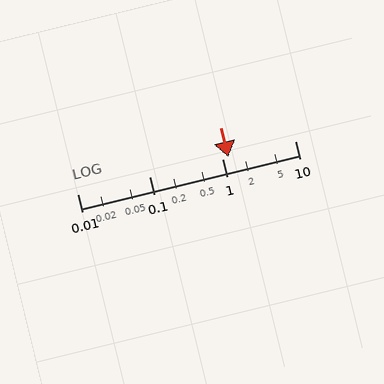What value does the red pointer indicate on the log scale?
The pointer indicates approximately 1.2.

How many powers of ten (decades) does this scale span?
The scale spans 3 decades, from 0.01 to 10.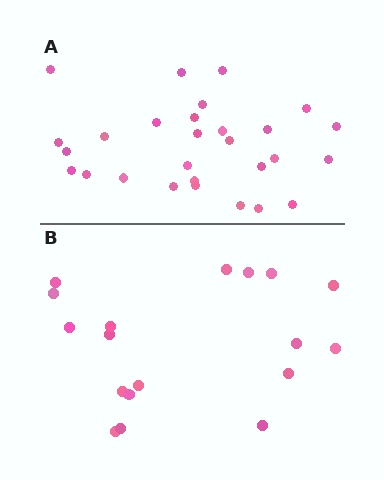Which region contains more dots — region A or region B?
Region A (the top region) has more dots.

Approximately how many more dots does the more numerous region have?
Region A has roughly 10 or so more dots than region B.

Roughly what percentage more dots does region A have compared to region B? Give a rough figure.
About 55% more.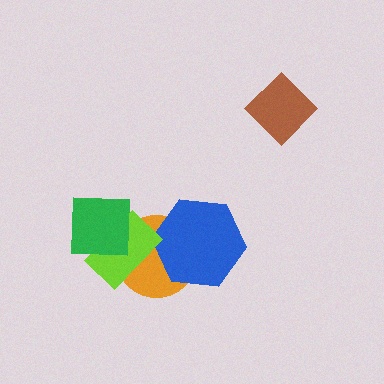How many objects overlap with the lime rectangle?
2 objects overlap with the lime rectangle.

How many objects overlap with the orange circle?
2 objects overlap with the orange circle.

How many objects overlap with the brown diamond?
0 objects overlap with the brown diamond.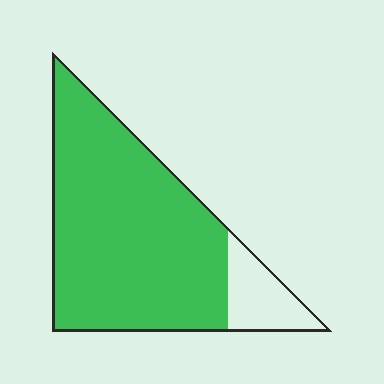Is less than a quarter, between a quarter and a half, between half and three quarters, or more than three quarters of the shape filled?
More than three quarters.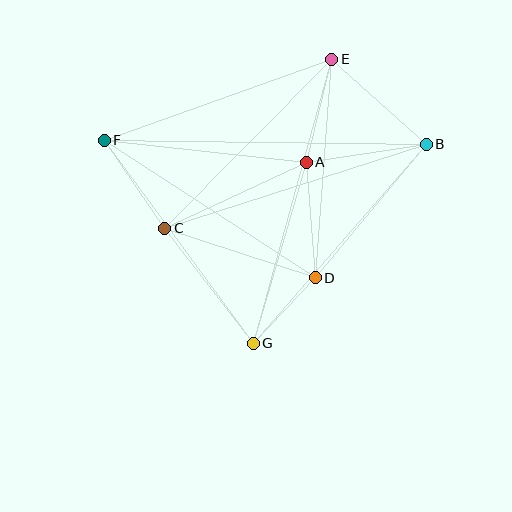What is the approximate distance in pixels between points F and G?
The distance between F and G is approximately 252 pixels.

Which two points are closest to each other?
Points D and G are closest to each other.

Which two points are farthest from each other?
Points B and F are farthest from each other.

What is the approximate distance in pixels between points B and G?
The distance between B and G is approximately 264 pixels.